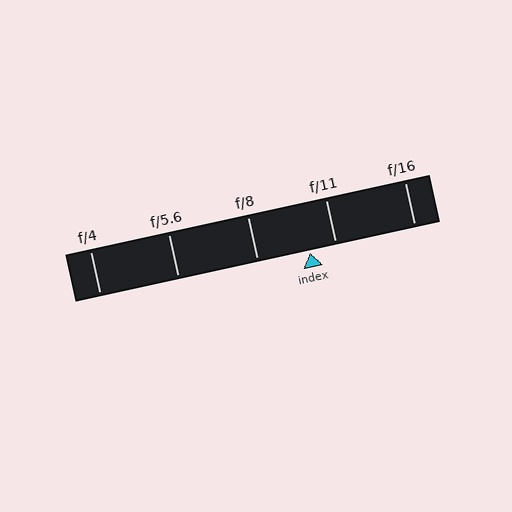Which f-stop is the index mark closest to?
The index mark is closest to f/11.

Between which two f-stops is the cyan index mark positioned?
The index mark is between f/8 and f/11.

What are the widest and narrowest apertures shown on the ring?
The widest aperture shown is f/4 and the narrowest is f/16.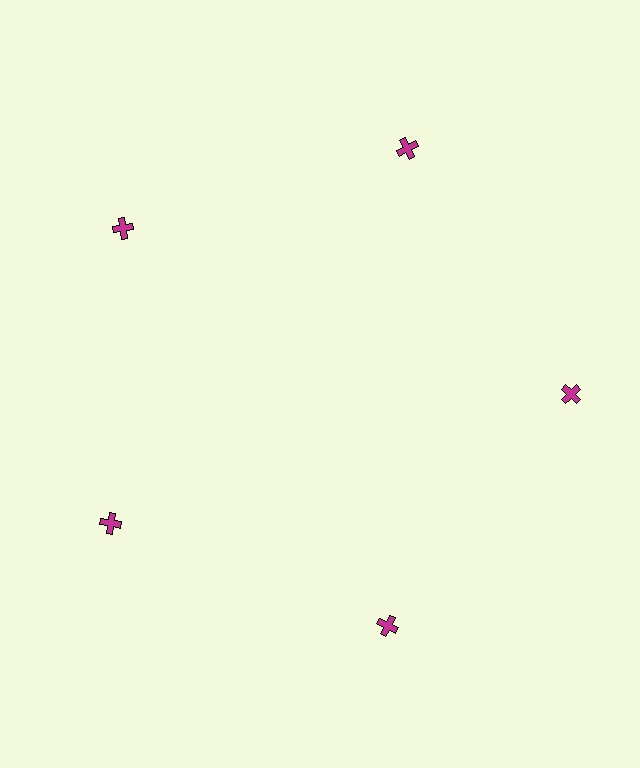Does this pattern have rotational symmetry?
Yes, this pattern has 5-fold rotational symmetry. It looks the same after rotating 72 degrees around the center.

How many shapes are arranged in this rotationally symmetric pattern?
There are 5 shapes, arranged in 5 groups of 1.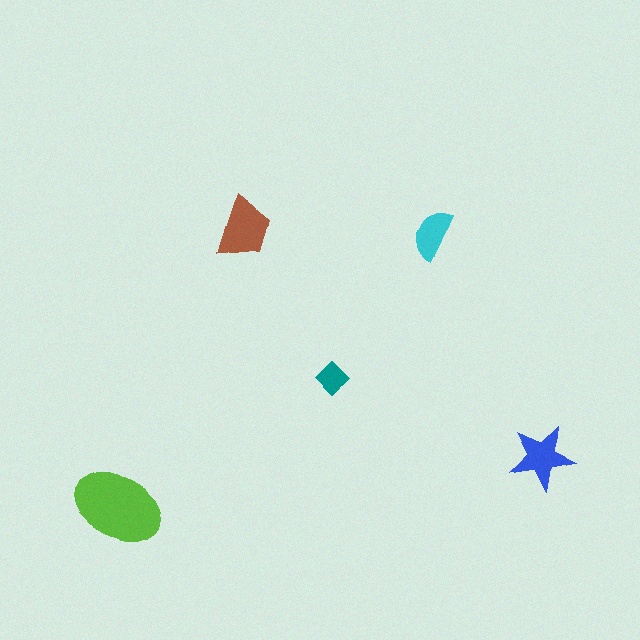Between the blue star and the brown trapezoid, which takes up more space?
The brown trapezoid.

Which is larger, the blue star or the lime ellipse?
The lime ellipse.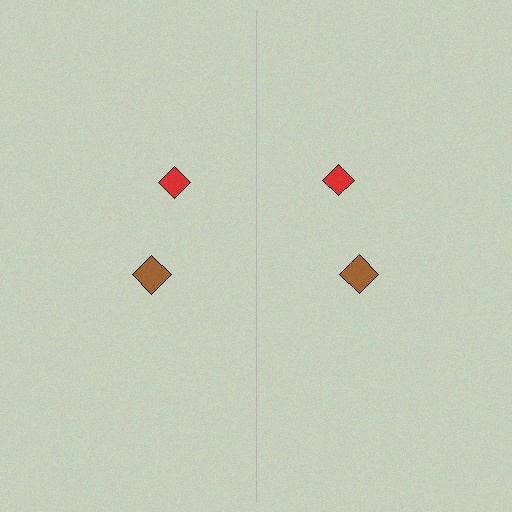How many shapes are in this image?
There are 4 shapes in this image.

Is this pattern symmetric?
Yes, this pattern has bilateral (reflection) symmetry.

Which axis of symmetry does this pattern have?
The pattern has a vertical axis of symmetry running through the center of the image.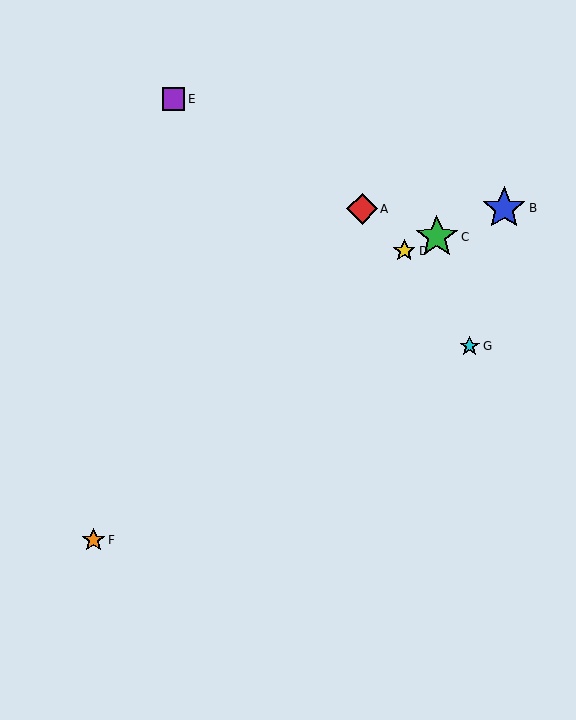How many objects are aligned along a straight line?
3 objects (B, C, D) are aligned along a straight line.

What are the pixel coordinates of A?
Object A is at (362, 209).